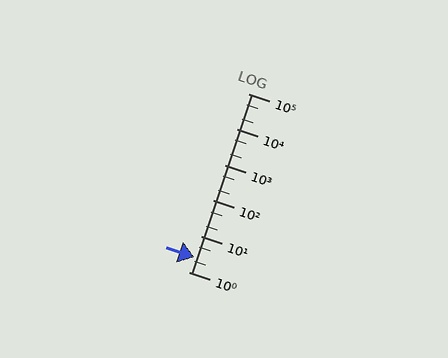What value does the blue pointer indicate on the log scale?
The pointer indicates approximately 2.6.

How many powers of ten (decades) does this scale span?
The scale spans 5 decades, from 1 to 100000.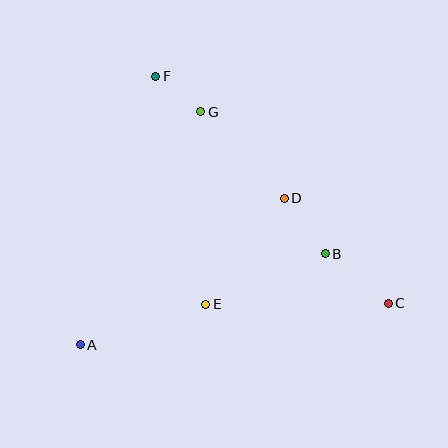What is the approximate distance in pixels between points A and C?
The distance between A and C is approximately 310 pixels.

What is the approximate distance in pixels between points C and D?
The distance between C and D is approximately 148 pixels.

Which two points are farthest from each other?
Points C and F are farthest from each other.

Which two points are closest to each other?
Points F and G are closest to each other.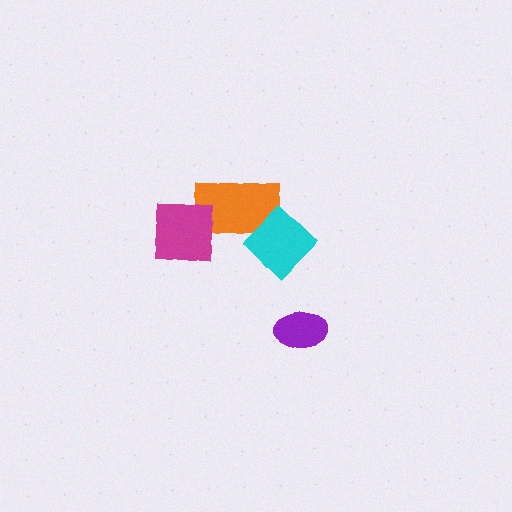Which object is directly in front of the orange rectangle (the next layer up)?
The cyan diamond is directly in front of the orange rectangle.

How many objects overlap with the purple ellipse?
0 objects overlap with the purple ellipse.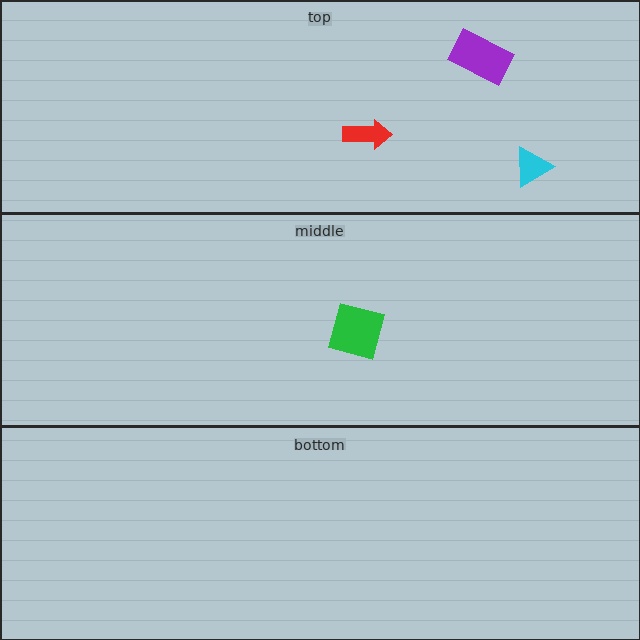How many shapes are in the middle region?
1.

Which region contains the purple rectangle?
The top region.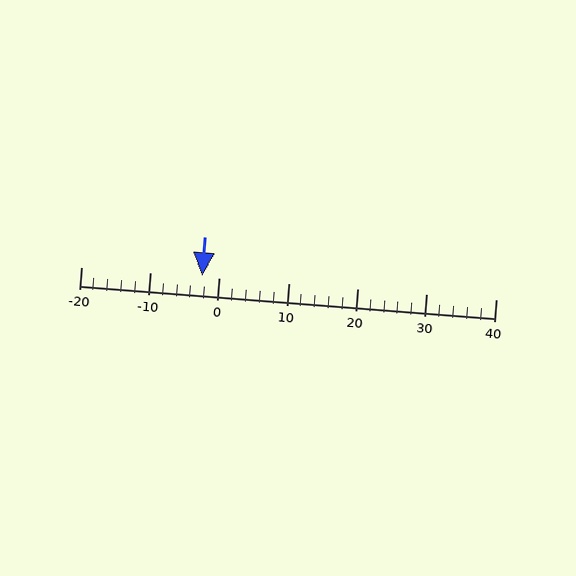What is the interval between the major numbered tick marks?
The major tick marks are spaced 10 units apart.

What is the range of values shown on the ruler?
The ruler shows values from -20 to 40.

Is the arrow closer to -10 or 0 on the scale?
The arrow is closer to 0.